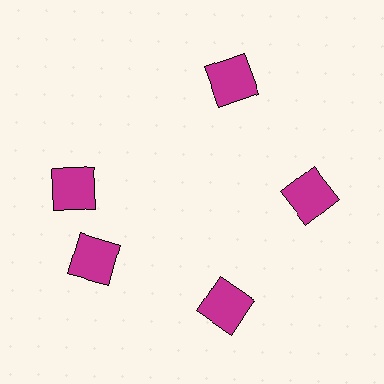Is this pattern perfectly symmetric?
No. The 5 magenta squares are arranged in a ring, but one element near the 10 o'clock position is rotated out of alignment along the ring, breaking the 5-fold rotational symmetry.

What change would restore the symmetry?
The symmetry would be restored by rotating it back into even spacing with its neighbors so that all 5 squares sit at equal angles and equal distance from the center.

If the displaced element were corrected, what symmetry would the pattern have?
It would have 5-fold rotational symmetry — the pattern would map onto itself every 72 degrees.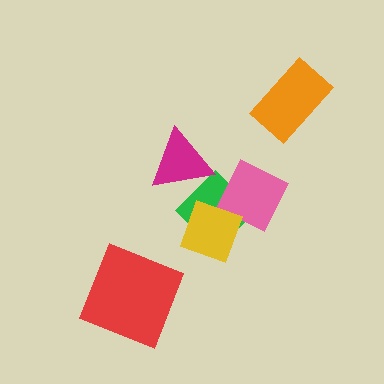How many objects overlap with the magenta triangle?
1 object overlaps with the magenta triangle.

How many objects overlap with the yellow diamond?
2 objects overlap with the yellow diamond.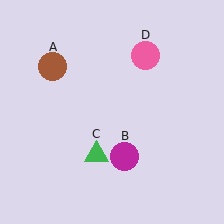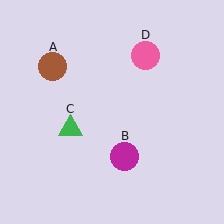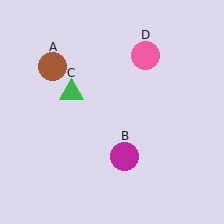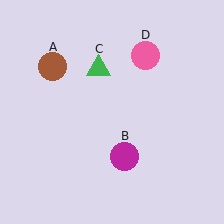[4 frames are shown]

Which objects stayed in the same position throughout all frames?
Brown circle (object A) and magenta circle (object B) and pink circle (object D) remained stationary.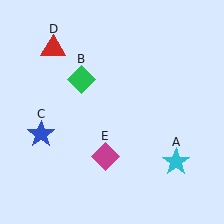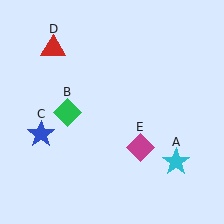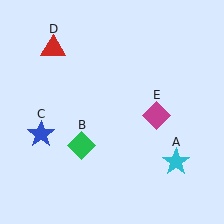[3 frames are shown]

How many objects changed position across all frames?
2 objects changed position: green diamond (object B), magenta diamond (object E).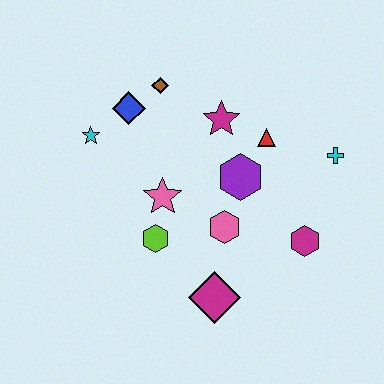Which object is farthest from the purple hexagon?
The cyan star is farthest from the purple hexagon.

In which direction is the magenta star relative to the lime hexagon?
The magenta star is above the lime hexagon.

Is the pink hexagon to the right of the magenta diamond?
Yes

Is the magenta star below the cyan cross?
No